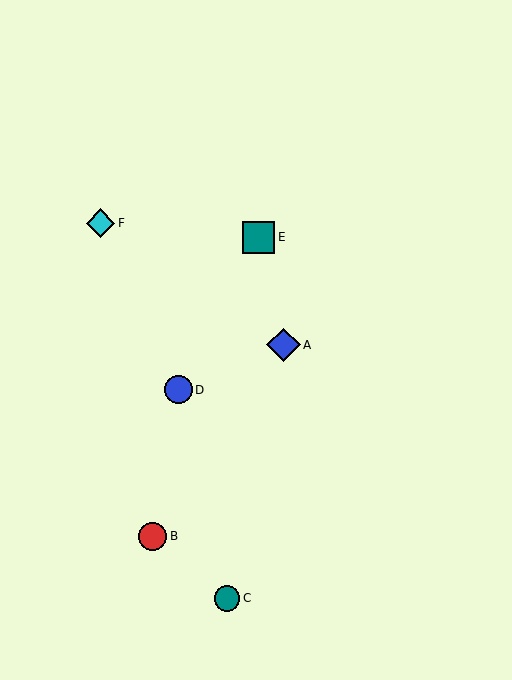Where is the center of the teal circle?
The center of the teal circle is at (227, 598).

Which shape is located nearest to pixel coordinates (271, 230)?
The teal square (labeled E) at (259, 237) is nearest to that location.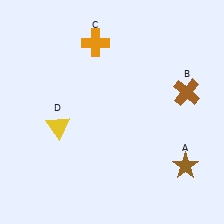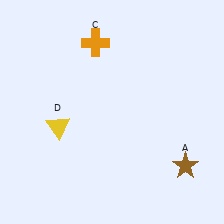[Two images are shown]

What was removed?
The brown cross (B) was removed in Image 2.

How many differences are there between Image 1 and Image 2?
There is 1 difference between the two images.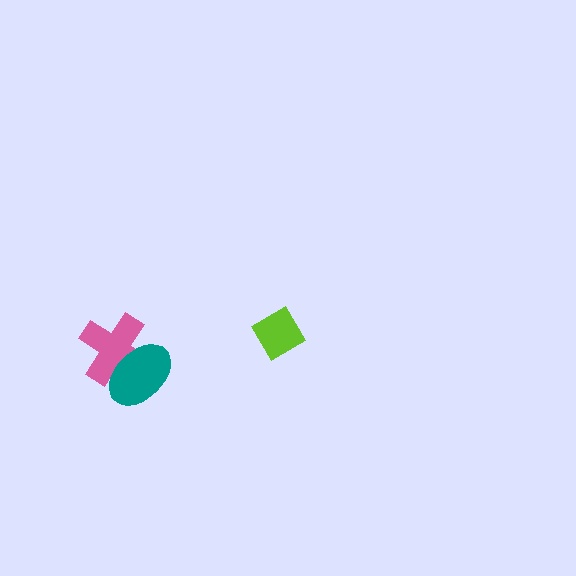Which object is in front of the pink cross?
The teal ellipse is in front of the pink cross.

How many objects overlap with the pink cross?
1 object overlaps with the pink cross.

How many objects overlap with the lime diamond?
0 objects overlap with the lime diamond.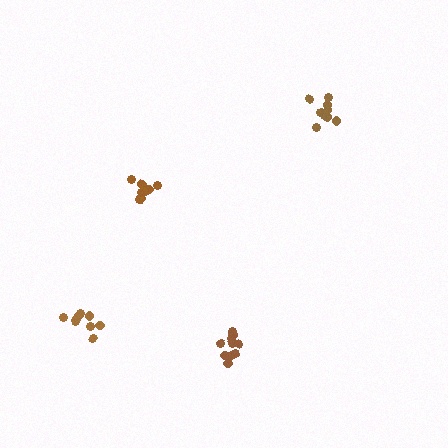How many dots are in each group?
Group 1: 8 dots, Group 2: 9 dots, Group 3: 11 dots, Group 4: 12 dots (40 total).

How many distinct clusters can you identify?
There are 4 distinct clusters.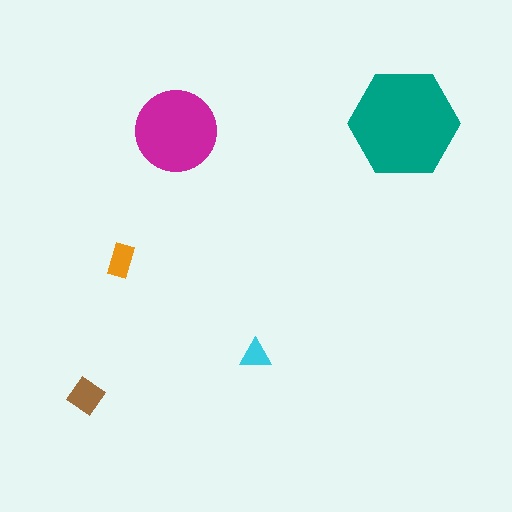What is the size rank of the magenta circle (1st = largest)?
2nd.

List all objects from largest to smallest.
The teal hexagon, the magenta circle, the brown diamond, the orange rectangle, the cyan triangle.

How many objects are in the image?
There are 5 objects in the image.